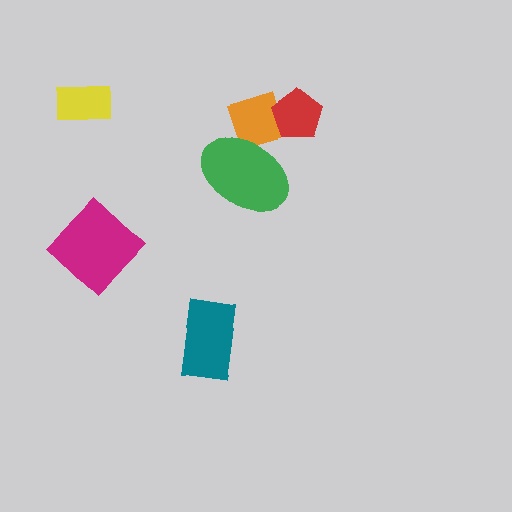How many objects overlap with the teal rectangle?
0 objects overlap with the teal rectangle.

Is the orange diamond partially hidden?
Yes, it is partially covered by another shape.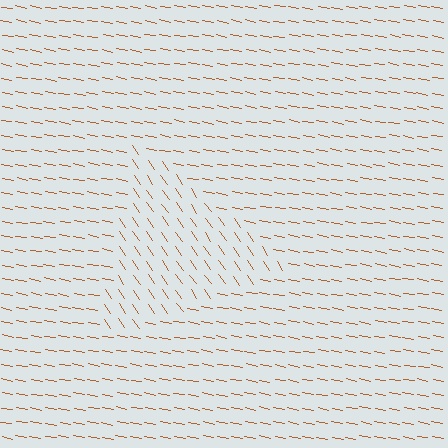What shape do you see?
I see a triangle.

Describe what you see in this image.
The image is filled with small brown line segments. A triangle region in the image has lines oriented differently from the surrounding lines, creating a visible texture boundary.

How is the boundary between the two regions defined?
The boundary is defined purely by a change in line orientation (approximately 45 degrees difference). All lines are the same color and thickness.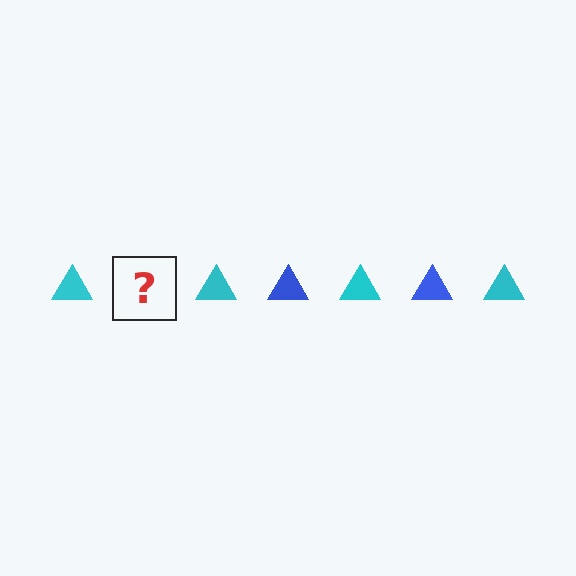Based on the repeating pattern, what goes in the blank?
The blank should be a blue triangle.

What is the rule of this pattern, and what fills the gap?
The rule is that the pattern cycles through cyan, blue triangles. The gap should be filled with a blue triangle.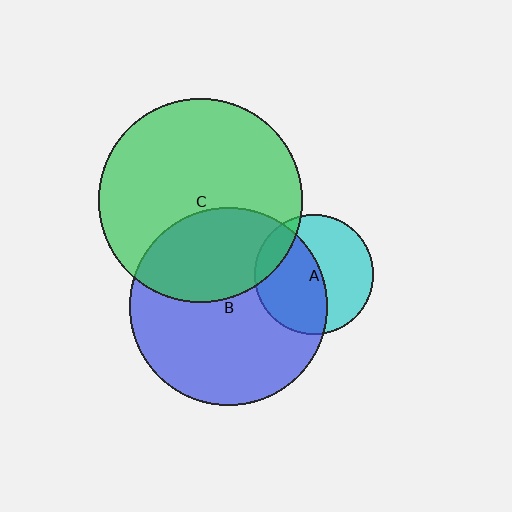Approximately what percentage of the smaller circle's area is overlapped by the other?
Approximately 35%.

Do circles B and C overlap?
Yes.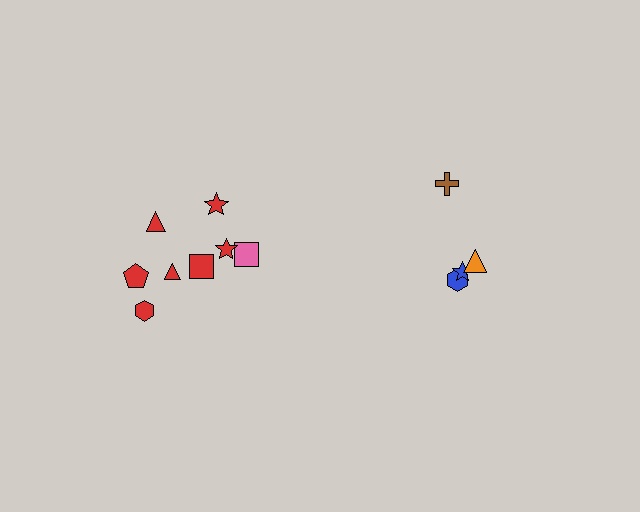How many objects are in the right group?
There are 4 objects.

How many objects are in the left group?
There are 8 objects.